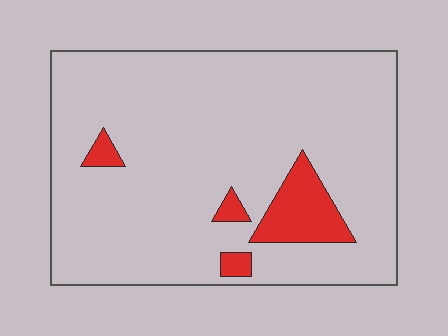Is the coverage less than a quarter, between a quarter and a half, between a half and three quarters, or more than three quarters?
Less than a quarter.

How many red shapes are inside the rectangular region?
4.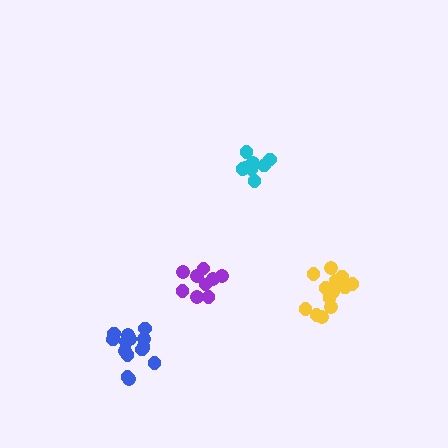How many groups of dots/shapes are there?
There are 4 groups.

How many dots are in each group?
Group 1: 9 dots, Group 2: 14 dots, Group 3: 14 dots, Group 4: 9 dots (46 total).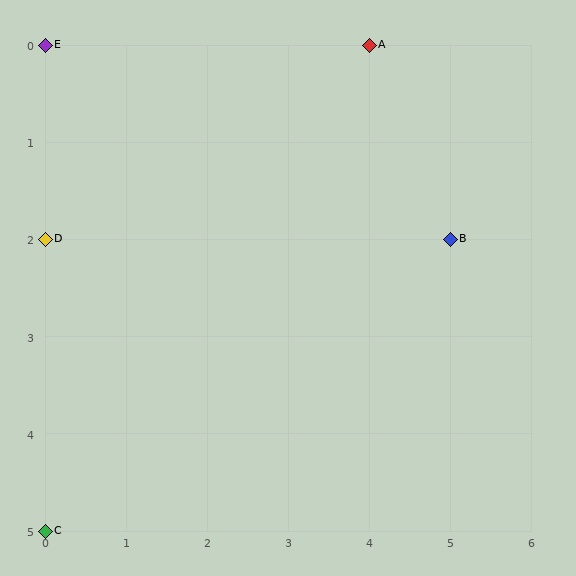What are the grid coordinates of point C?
Point C is at grid coordinates (0, 5).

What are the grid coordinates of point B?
Point B is at grid coordinates (5, 2).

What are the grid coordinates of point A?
Point A is at grid coordinates (4, 0).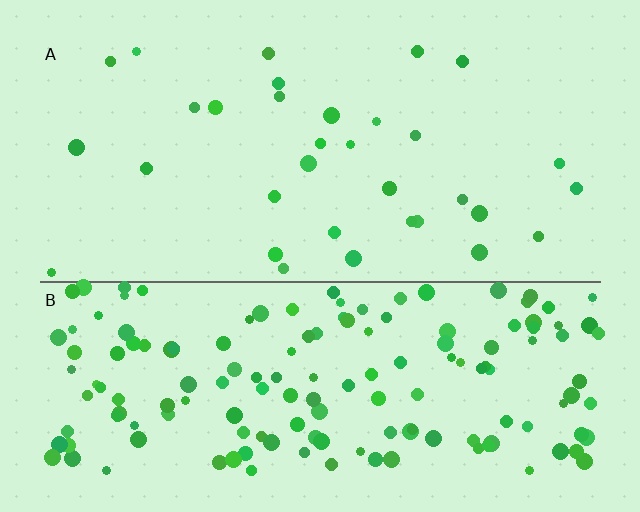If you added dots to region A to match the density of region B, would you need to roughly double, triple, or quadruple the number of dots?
Approximately quadruple.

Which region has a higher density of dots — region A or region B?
B (the bottom).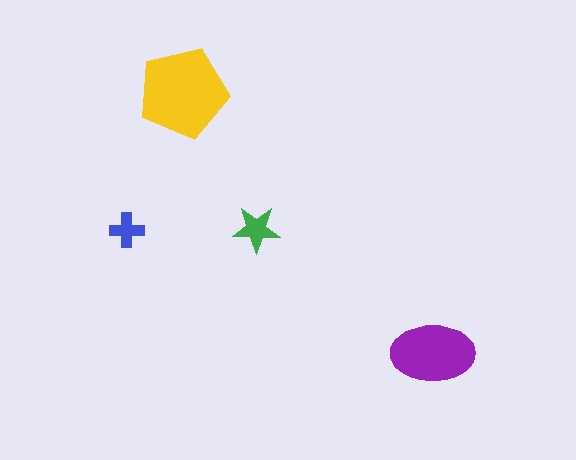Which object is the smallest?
The blue cross.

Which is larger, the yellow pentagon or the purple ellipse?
The yellow pentagon.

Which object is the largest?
The yellow pentagon.